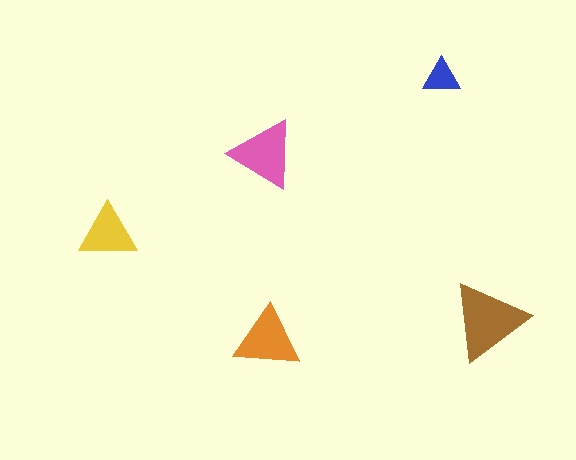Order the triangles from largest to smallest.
the brown one, the pink one, the orange one, the yellow one, the blue one.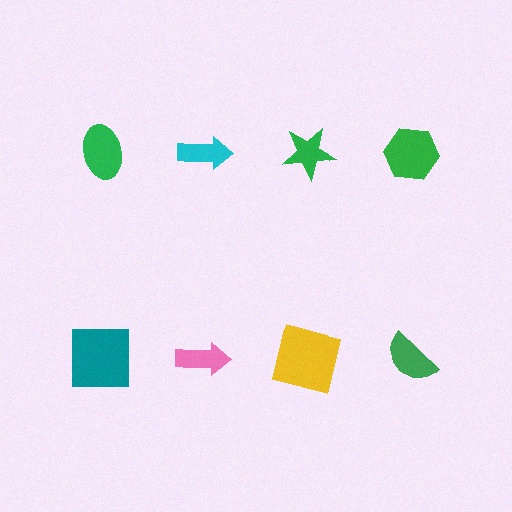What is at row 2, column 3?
A yellow square.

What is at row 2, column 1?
A teal square.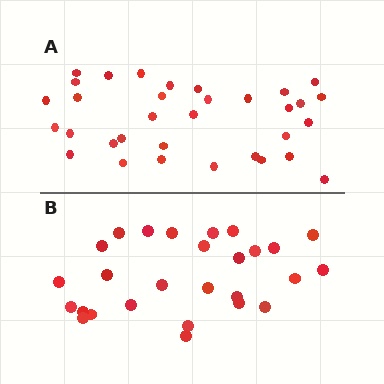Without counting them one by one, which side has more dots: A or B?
Region A (the top region) has more dots.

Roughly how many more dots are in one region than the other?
Region A has about 6 more dots than region B.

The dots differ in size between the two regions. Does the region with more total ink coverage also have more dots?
No. Region B has more total ink coverage because its dots are larger, but region A actually contains more individual dots. Total area can be misleading — the number of items is what matters here.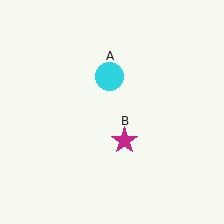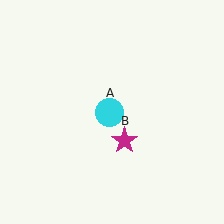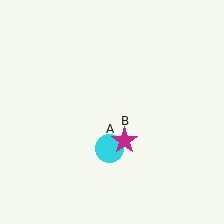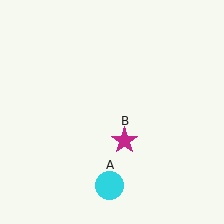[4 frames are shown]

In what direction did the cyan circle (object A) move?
The cyan circle (object A) moved down.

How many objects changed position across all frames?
1 object changed position: cyan circle (object A).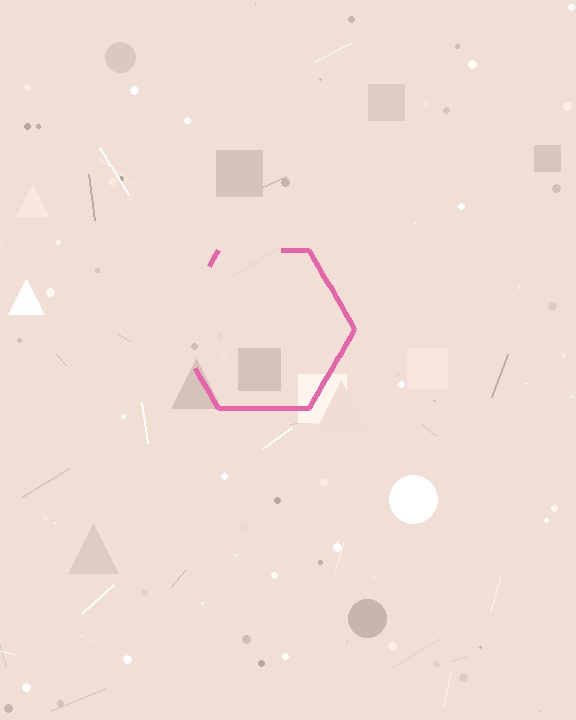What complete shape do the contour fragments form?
The contour fragments form a hexagon.